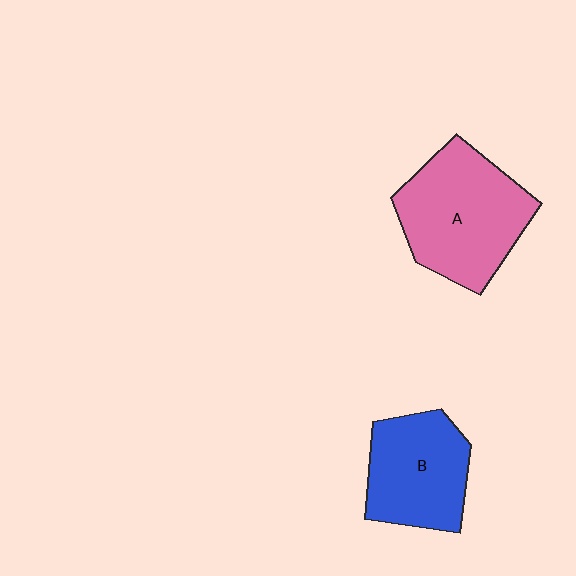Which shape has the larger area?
Shape A (pink).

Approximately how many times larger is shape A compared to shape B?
Approximately 1.3 times.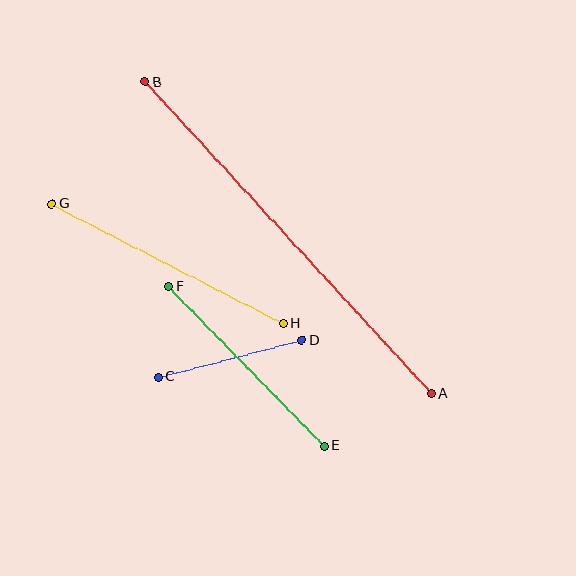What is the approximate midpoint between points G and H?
The midpoint is at approximately (168, 264) pixels.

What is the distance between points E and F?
The distance is approximately 223 pixels.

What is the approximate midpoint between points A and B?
The midpoint is at approximately (288, 238) pixels.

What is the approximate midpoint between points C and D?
The midpoint is at approximately (230, 359) pixels.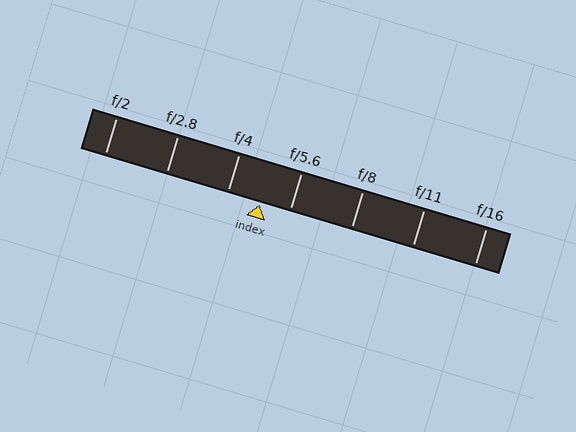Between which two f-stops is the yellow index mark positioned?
The index mark is between f/4 and f/5.6.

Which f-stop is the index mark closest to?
The index mark is closest to f/5.6.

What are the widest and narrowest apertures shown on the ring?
The widest aperture shown is f/2 and the narrowest is f/16.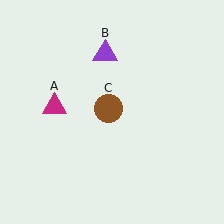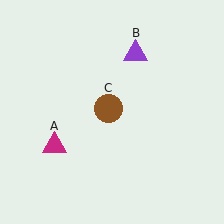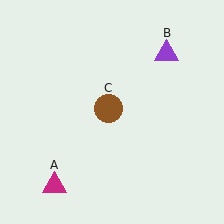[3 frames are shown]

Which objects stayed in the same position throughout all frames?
Brown circle (object C) remained stationary.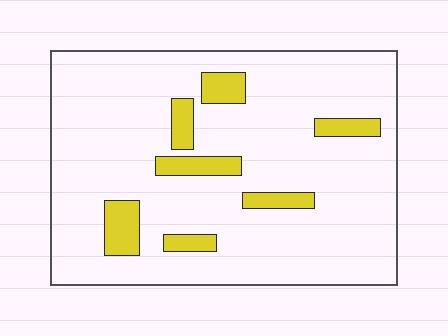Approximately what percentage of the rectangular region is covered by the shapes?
Approximately 10%.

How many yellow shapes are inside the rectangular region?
7.